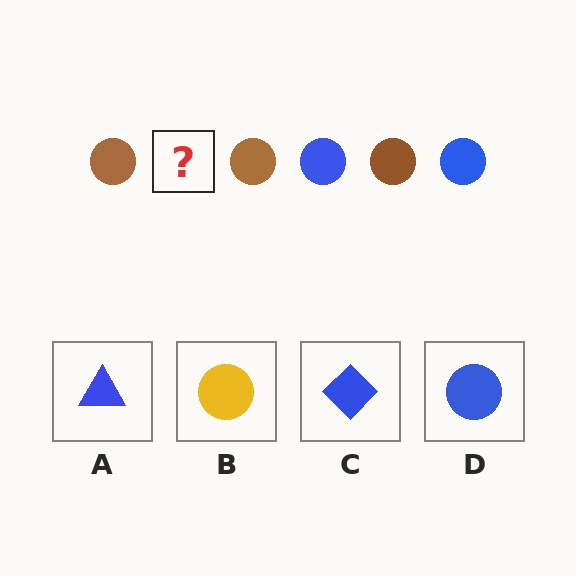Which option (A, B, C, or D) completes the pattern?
D.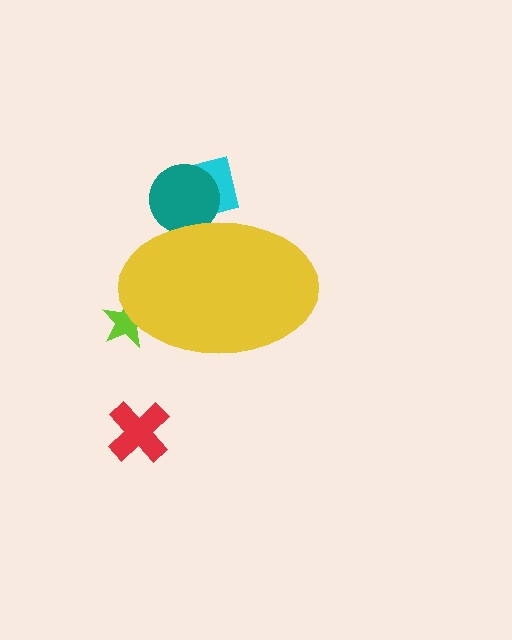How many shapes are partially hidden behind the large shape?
3 shapes are partially hidden.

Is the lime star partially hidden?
Yes, the lime star is partially hidden behind the yellow ellipse.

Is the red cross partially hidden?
No, the red cross is fully visible.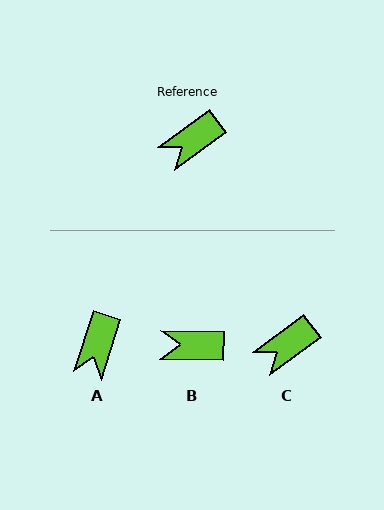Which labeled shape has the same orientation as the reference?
C.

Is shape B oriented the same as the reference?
No, it is off by about 37 degrees.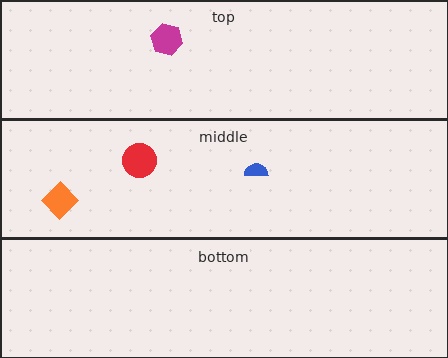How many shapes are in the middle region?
3.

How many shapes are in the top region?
1.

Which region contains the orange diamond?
The middle region.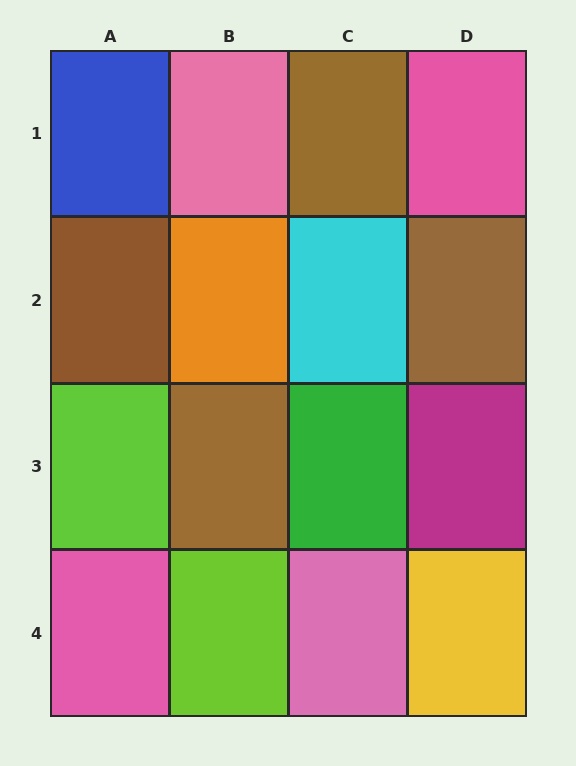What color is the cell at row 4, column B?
Lime.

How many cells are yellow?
1 cell is yellow.